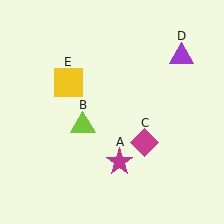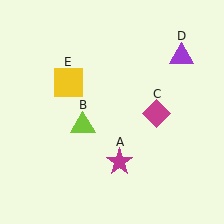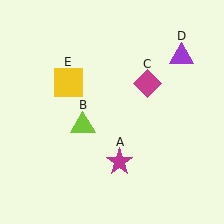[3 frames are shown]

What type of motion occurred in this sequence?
The magenta diamond (object C) rotated counterclockwise around the center of the scene.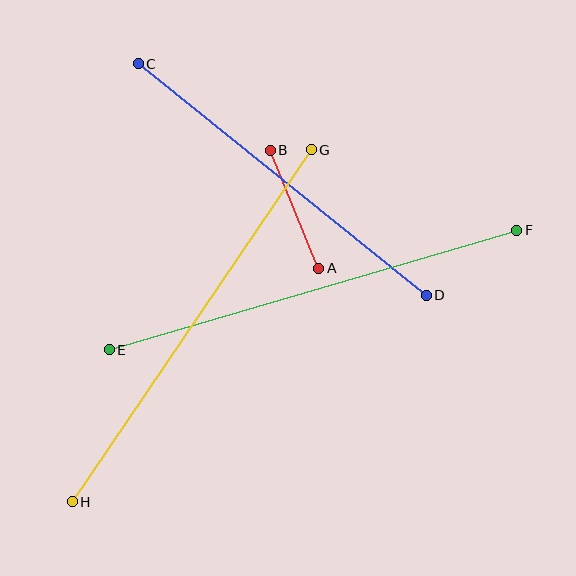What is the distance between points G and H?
The distance is approximately 425 pixels.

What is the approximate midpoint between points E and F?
The midpoint is at approximately (313, 290) pixels.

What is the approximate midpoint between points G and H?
The midpoint is at approximately (192, 326) pixels.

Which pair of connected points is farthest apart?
Points G and H are farthest apart.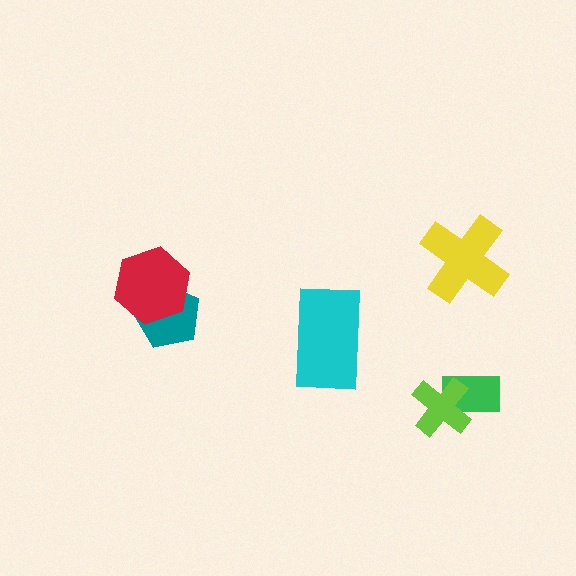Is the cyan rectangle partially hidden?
No, no other shape covers it.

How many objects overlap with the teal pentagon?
1 object overlaps with the teal pentagon.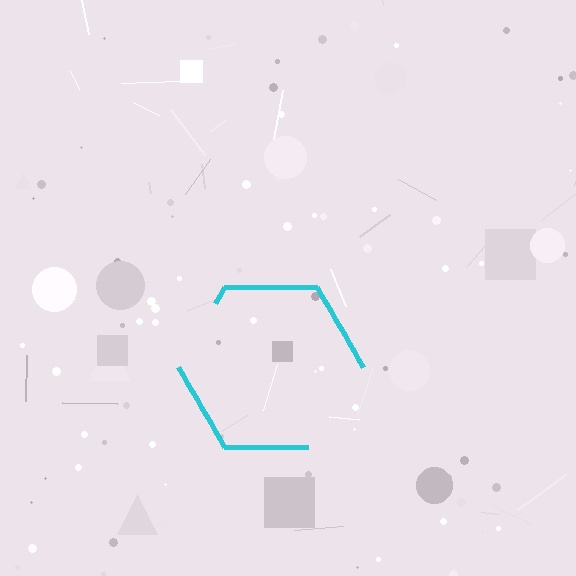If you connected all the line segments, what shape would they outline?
They would outline a hexagon.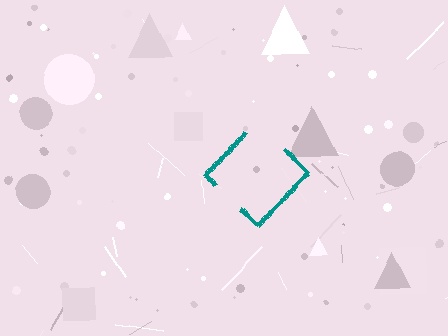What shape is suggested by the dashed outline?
The dashed outline suggests a diamond.